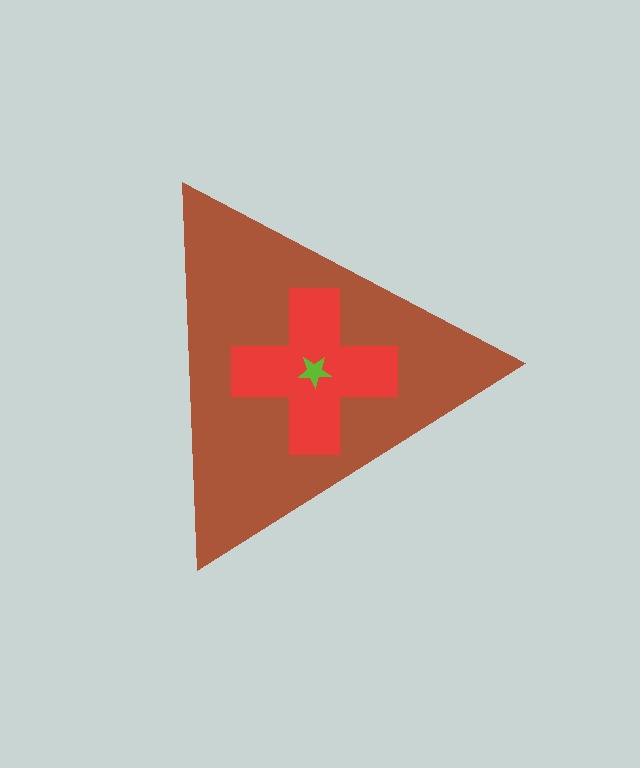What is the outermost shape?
The brown triangle.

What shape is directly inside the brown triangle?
The red cross.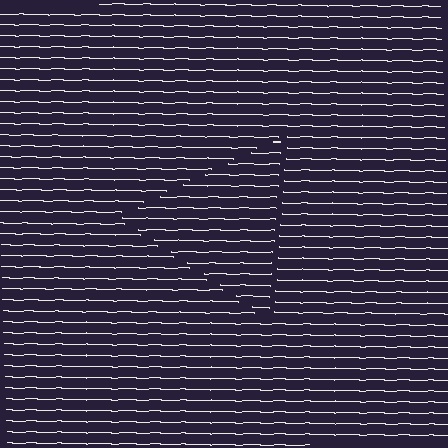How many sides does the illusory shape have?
3 sides — the line-ends trace a triangle.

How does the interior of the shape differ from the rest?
The interior of the shape contains the same grating, shifted by half a period — the contour is defined by the phase discontinuity where line-ends from the inner and outer gratings abut.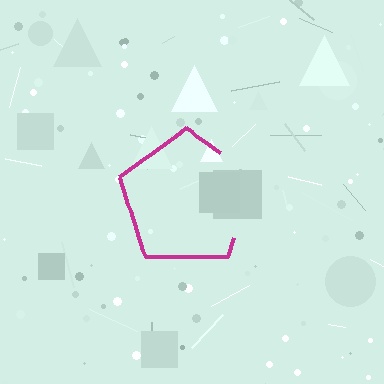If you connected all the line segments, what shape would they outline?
They would outline a pentagon.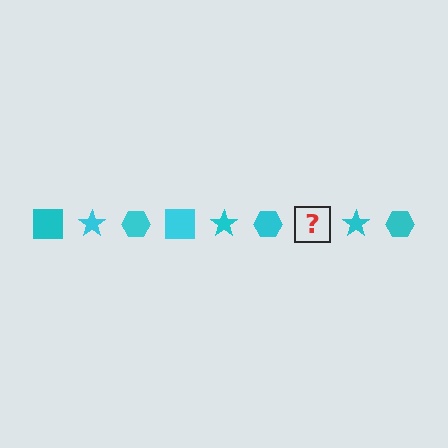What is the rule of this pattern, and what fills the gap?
The rule is that the pattern cycles through square, star, hexagon shapes in cyan. The gap should be filled with a cyan square.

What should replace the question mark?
The question mark should be replaced with a cyan square.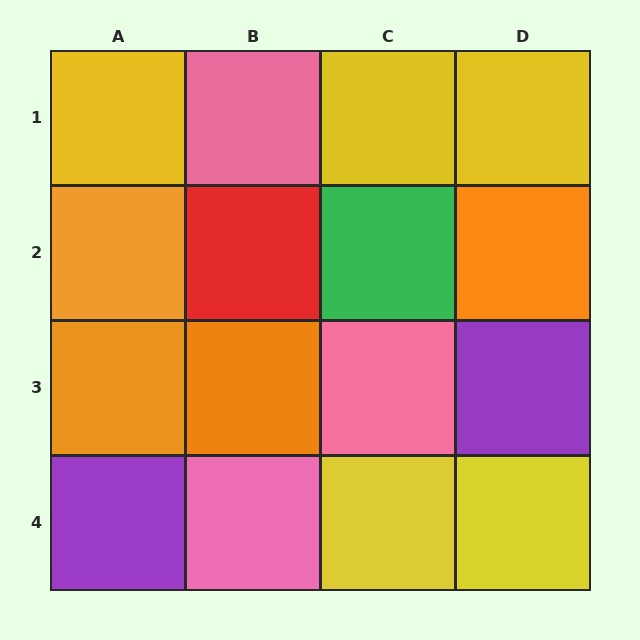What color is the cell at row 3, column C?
Pink.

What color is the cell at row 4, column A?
Purple.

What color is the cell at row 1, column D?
Yellow.